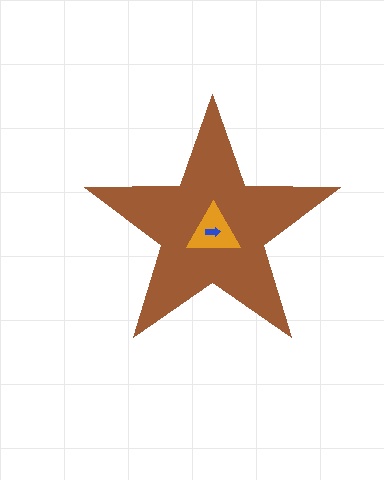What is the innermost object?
The blue arrow.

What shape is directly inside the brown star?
The orange triangle.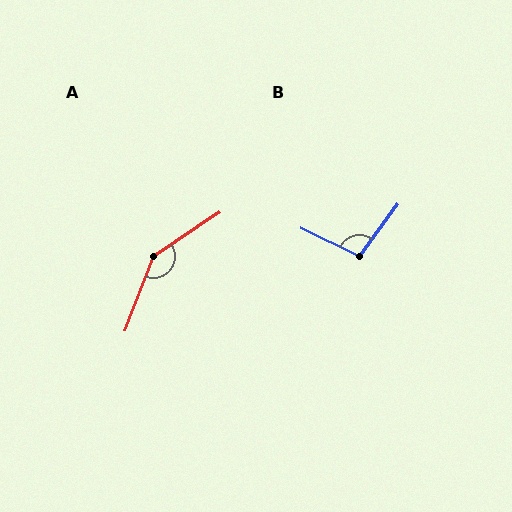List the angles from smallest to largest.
B (100°), A (145°).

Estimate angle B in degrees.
Approximately 100 degrees.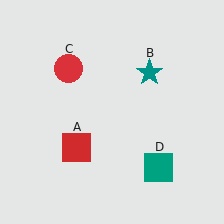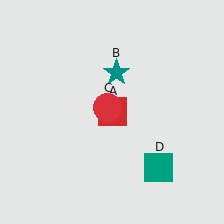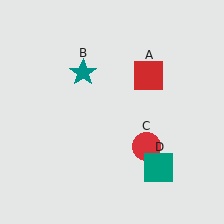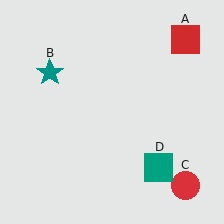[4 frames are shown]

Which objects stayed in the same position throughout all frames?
Teal square (object D) remained stationary.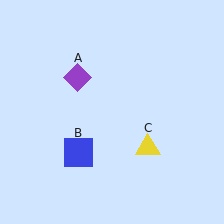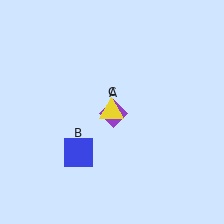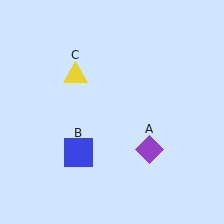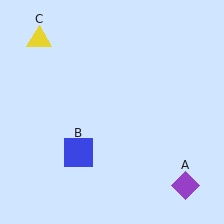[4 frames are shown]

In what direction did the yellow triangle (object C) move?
The yellow triangle (object C) moved up and to the left.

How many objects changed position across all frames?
2 objects changed position: purple diamond (object A), yellow triangle (object C).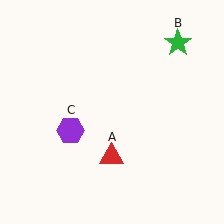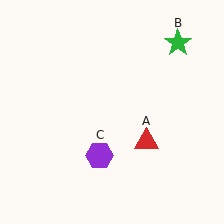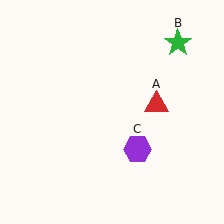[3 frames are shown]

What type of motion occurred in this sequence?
The red triangle (object A), purple hexagon (object C) rotated counterclockwise around the center of the scene.